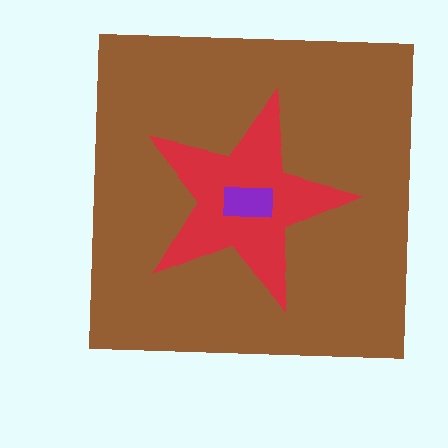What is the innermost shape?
The purple rectangle.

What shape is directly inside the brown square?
The red star.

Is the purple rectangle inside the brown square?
Yes.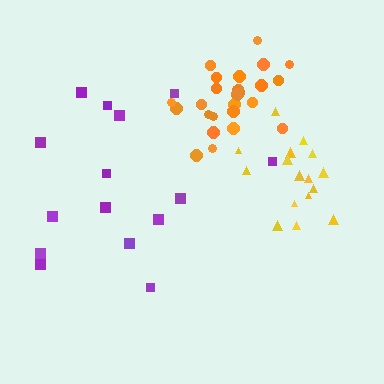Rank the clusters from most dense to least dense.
orange, yellow, purple.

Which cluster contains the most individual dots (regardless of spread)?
Orange (26).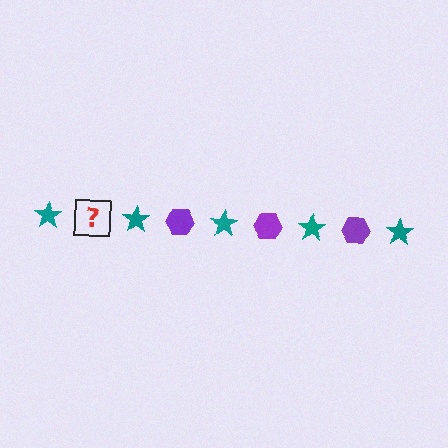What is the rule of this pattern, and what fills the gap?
The rule is that the pattern alternates between teal star and purple hexagon. The gap should be filled with a purple hexagon.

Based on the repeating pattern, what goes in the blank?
The blank should be a purple hexagon.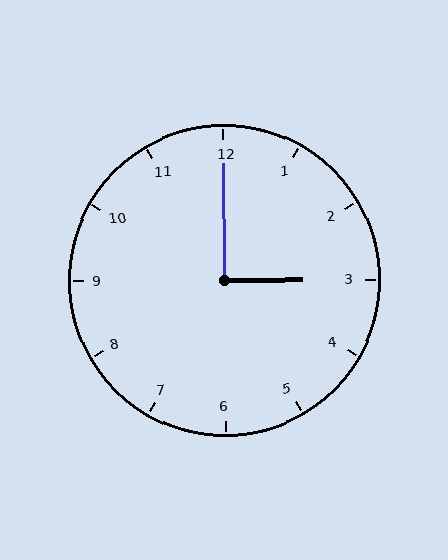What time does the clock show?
3:00.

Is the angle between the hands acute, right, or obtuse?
It is right.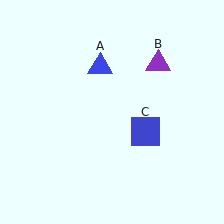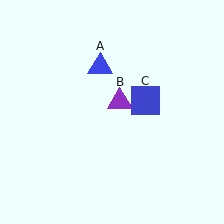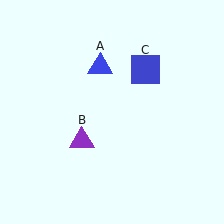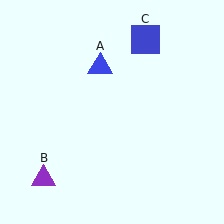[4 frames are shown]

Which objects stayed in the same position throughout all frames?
Blue triangle (object A) remained stationary.